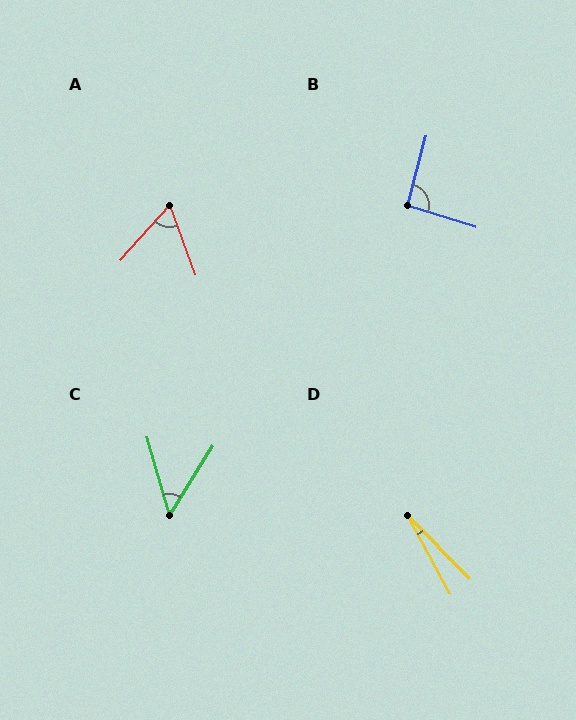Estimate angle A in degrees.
Approximately 63 degrees.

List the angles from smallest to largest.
D (17°), C (48°), A (63°), B (93°).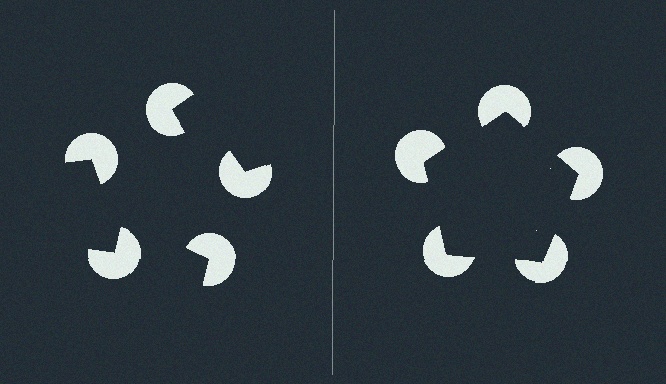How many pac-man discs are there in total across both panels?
10 — 5 on each side.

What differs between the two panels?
The pac-man discs are positioned identically on both sides; only the wedge orientations differ. On the right they align to a pentagon; on the left they are misaligned.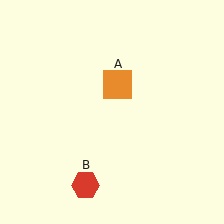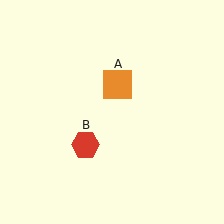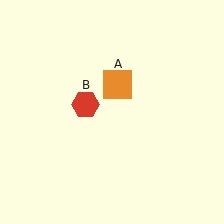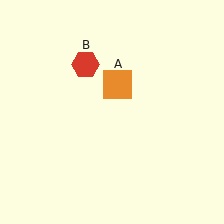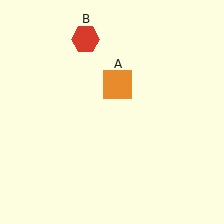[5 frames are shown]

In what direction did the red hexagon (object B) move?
The red hexagon (object B) moved up.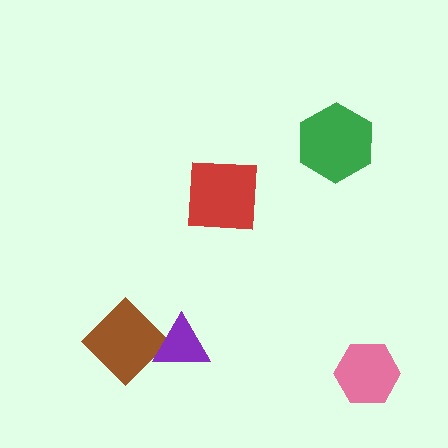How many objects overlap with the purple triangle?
1 object overlaps with the purple triangle.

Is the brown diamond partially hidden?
Yes, it is partially covered by another shape.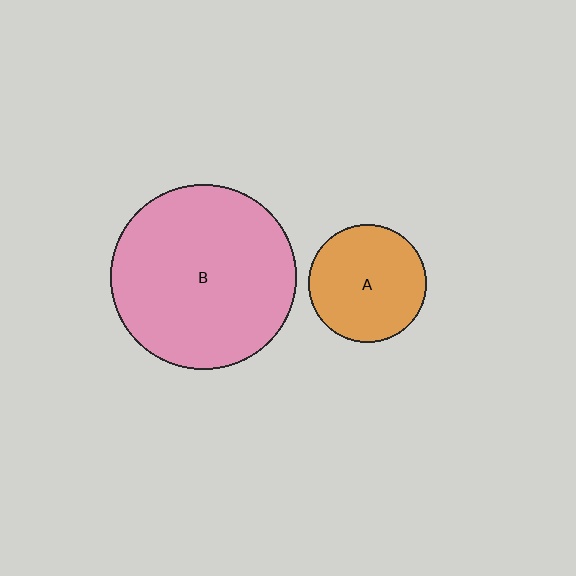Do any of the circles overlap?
No, none of the circles overlap.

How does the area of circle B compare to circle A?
Approximately 2.5 times.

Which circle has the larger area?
Circle B (pink).